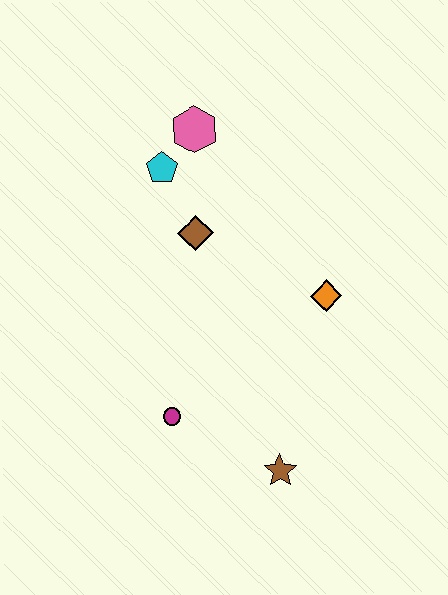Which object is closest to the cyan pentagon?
The pink hexagon is closest to the cyan pentagon.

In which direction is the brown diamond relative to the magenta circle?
The brown diamond is above the magenta circle.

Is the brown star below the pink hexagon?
Yes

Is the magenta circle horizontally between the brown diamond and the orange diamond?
No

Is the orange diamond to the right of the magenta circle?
Yes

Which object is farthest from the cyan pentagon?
The brown star is farthest from the cyan pentagon.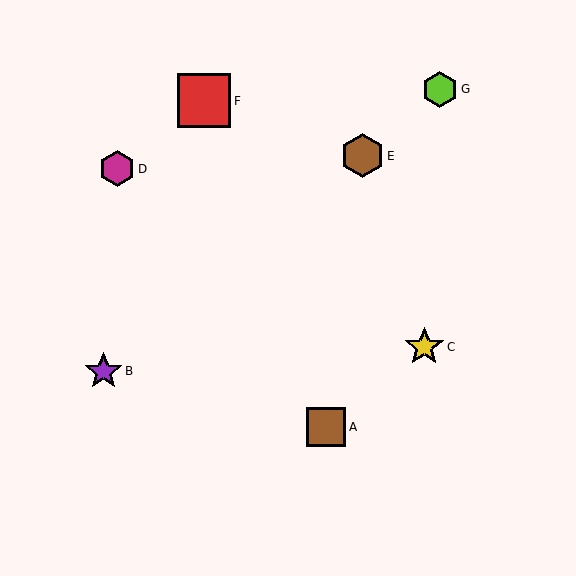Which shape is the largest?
The red square (labeled F) is the largest.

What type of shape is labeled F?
Shape F is a red square.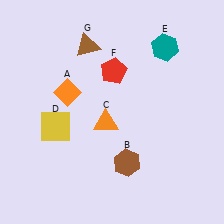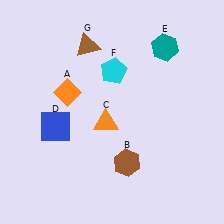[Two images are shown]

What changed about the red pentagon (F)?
In Image 1, F is red. In Image 2, it changed to cyan.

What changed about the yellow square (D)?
In Image 1, D is yellow. In Image 2, it changed to blue.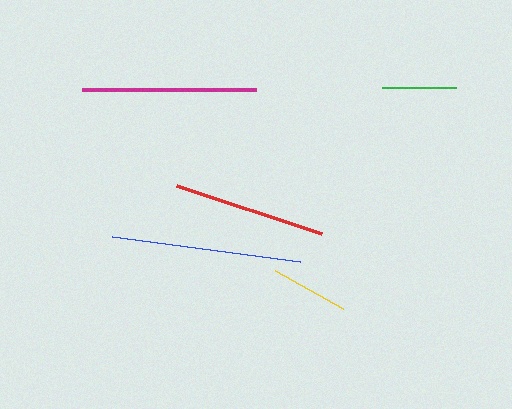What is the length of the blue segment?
The blue segment is approximately 190 pixels long.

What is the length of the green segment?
The green segment is approximately 74 pixels long.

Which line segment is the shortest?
The green line is the shortest at approximately 74 pixels.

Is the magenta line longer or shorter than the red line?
The magenta line is longer than the red line.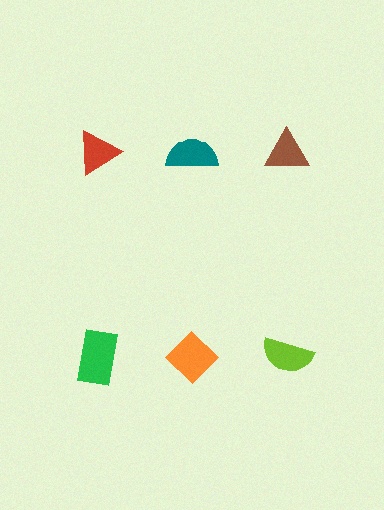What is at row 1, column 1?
A red triangle.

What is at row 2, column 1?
A green rectangle.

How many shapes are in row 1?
3 shapes.